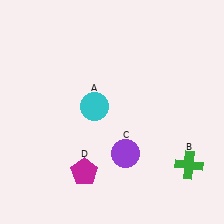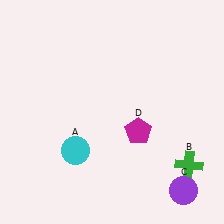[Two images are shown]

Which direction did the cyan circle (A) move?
The cyan circle (A) moved down.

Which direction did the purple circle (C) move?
The purple circle (C) moved right.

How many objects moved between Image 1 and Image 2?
3 objects moved between the two images.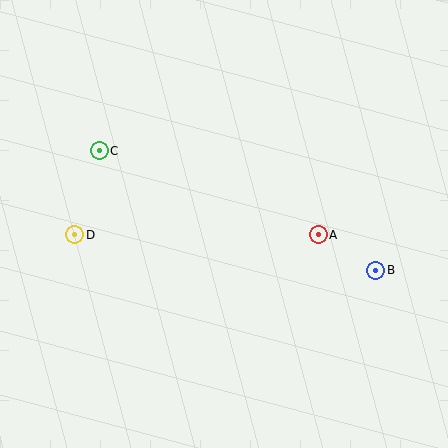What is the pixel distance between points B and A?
The distance between B and A is 67 pixels.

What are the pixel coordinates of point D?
Point D is at (75, 235).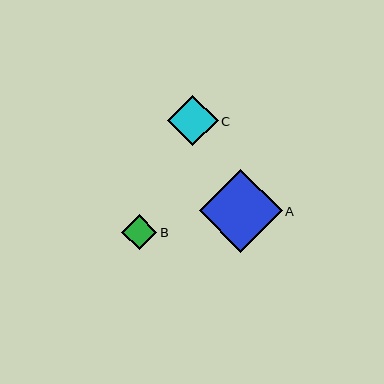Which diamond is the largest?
Diamond A is the largest with a size of approximately 83 pixels.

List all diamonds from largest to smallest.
From largest to smallest: A, C, B.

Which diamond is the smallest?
Diamond B is the smallest with a size of approximately 35 pixels.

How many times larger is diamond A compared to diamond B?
Diamond A is approximately 2.4 times the size of diamond B.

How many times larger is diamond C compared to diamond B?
Diamond C is approximately 1.4 times the size of diamond B.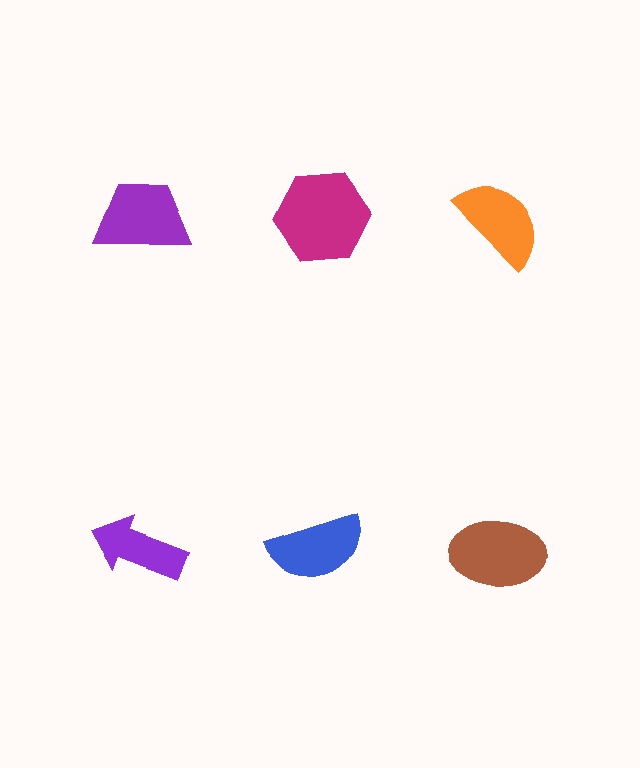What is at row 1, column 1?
A purple trapezoid.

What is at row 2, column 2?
A blue semicircle.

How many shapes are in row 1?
3 shapes.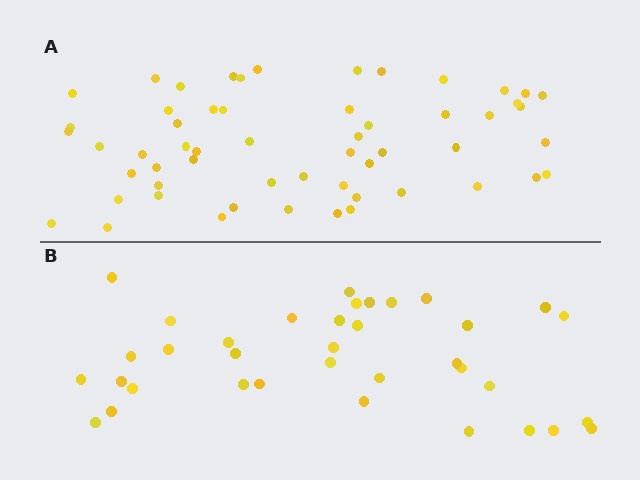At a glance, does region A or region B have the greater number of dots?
Region A (the top region) has more dots.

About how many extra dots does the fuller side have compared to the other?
Region A has approximately 20 more dots than region B.